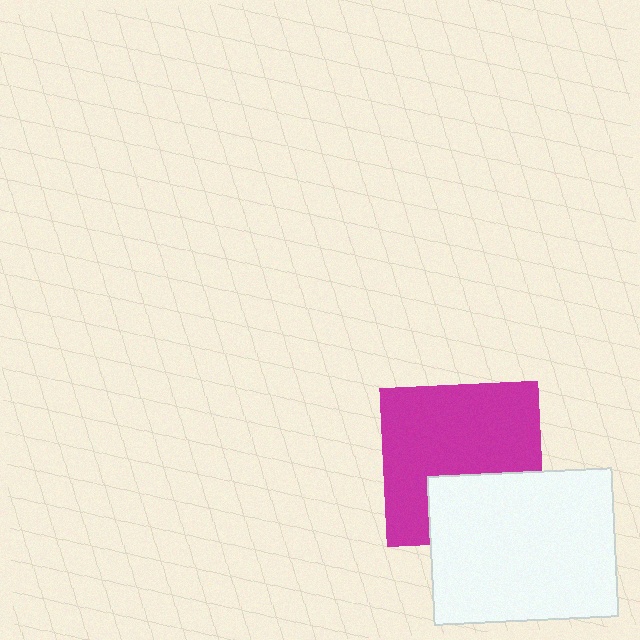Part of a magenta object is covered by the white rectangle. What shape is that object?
It is a square.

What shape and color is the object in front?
The object in front is a white rectangle.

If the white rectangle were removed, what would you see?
You would see the complete magenta square.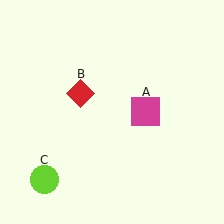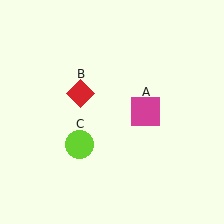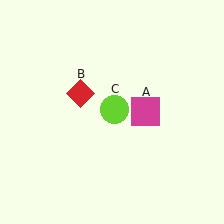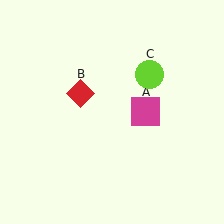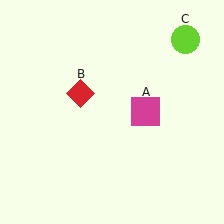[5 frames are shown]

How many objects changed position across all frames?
1 object changed position: lime circle (object C).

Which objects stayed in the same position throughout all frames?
Magenta square (object A) and red diamond (object B) remained stationary.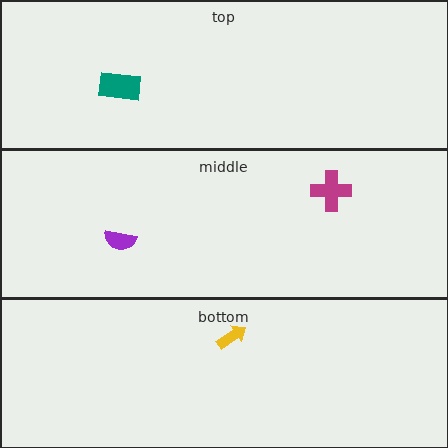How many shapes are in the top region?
1.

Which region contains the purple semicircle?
The middle region.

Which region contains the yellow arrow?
The bottom region.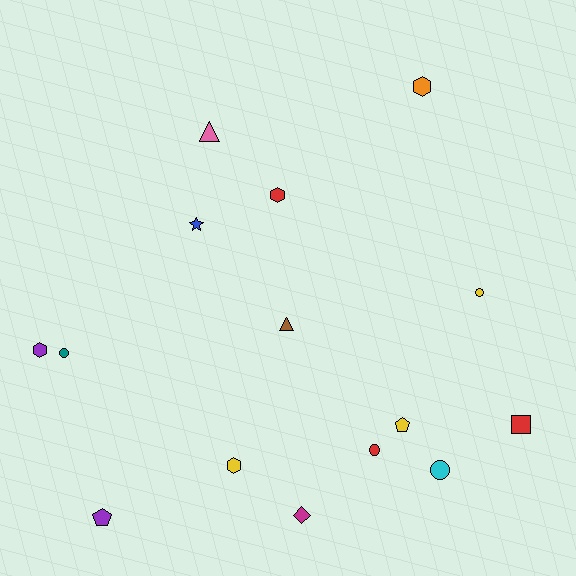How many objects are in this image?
There are 15 objects.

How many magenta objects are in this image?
There is 1 magenta object.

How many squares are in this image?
There is 1 square.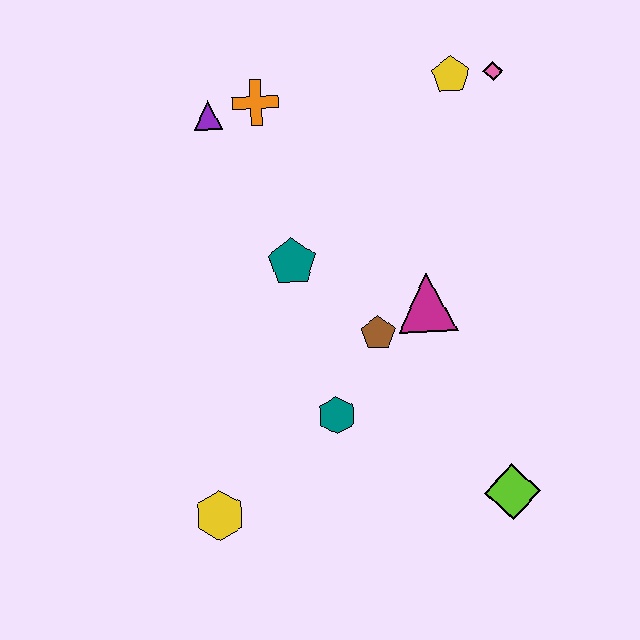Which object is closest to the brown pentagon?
The magenta triangle is closest to the brown pentagon.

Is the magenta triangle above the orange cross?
No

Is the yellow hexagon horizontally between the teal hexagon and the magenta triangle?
No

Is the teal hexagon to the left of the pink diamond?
Yes